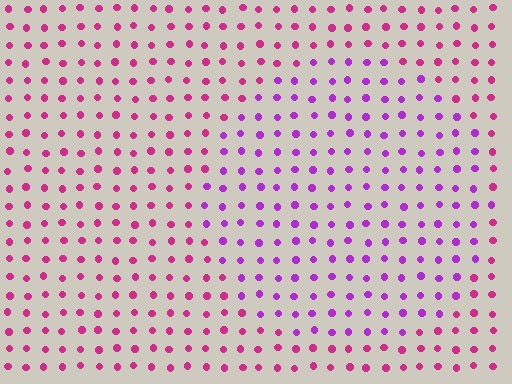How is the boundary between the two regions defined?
The boundary is defined purely by a slight shift in hue (about 37 degrees). Spacing, size, and orientation are identical on both sides.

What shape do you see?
I see a circle.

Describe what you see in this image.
The image is filled with small magenta elements in a uniform arrangement. A circle-shaped region is visible where the elements are tinted to a slightly different hue, forming a subtle color boundary.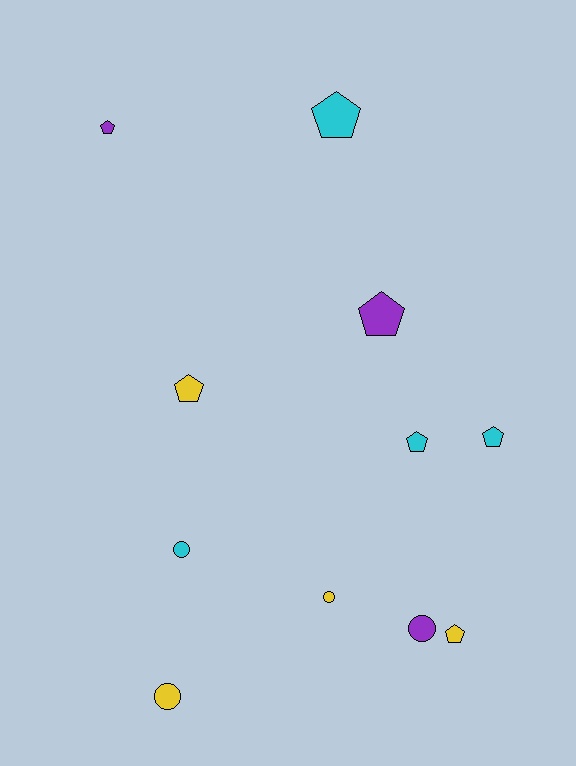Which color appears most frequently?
Yellow, with 4 objects.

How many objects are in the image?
There are 11 objects.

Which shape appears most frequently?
Pentagon, with 7 objects.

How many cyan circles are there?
There is 1 cyan circle.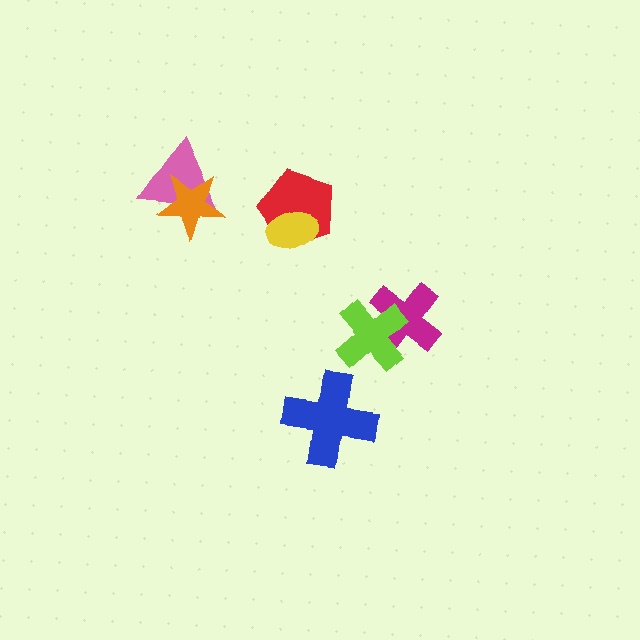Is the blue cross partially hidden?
No, no other shape covers it.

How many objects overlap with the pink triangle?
1 object overlaps with the pink triangle.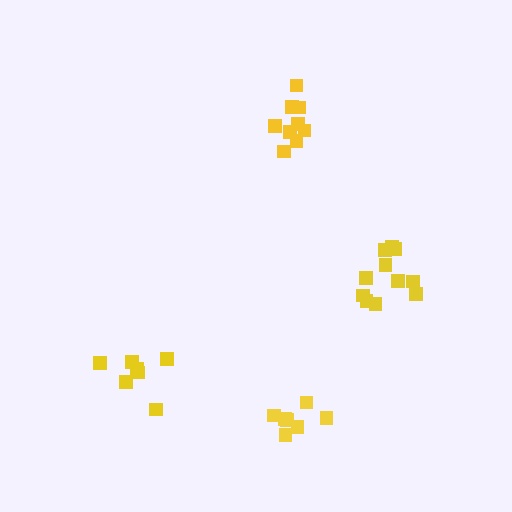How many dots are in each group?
Group 1: 11 dots, Group 2: 7 dots, Group 3: 9 dots, Group 4: 7 dots (34 total).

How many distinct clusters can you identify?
There are 4 distinct clusters.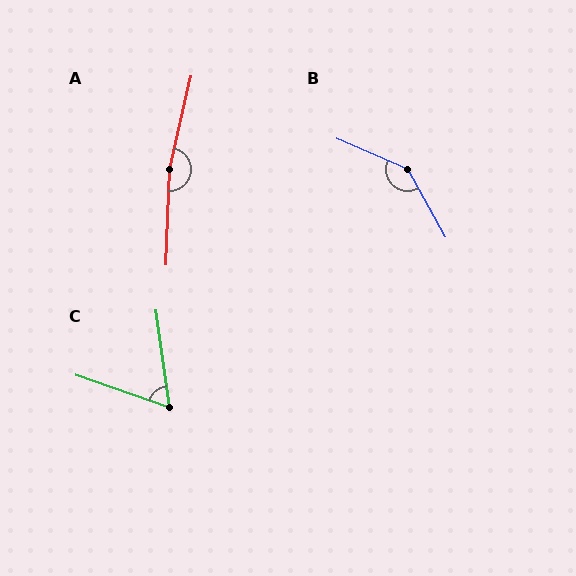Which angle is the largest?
A, at approximately 169 degrees.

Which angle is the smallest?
C, at approximately 63 degrees.